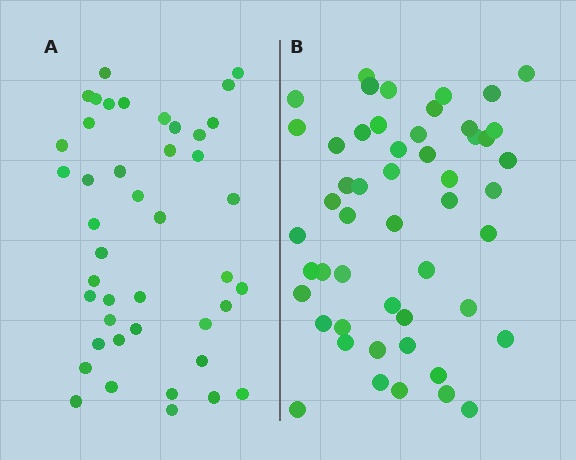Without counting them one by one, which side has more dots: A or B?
Region B (the right region) has more dots.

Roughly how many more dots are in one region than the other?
Region B has roughly 8 or so more dots than region A.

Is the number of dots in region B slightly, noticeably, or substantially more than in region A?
Region B has only slightly more — the two regions are fairly close. The ratio is roughly 1.2 to 1.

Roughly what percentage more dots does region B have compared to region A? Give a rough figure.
About 20% more.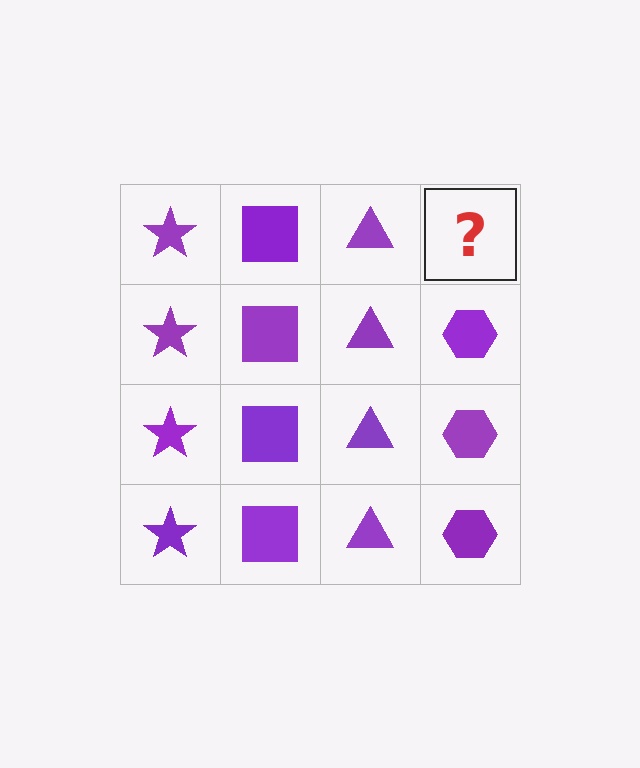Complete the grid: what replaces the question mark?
The question mark should be replaced with a purple hexagon.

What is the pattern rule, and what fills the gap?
The rule is that each column has a consistent shape. The gap should be filled with a purple hexagon.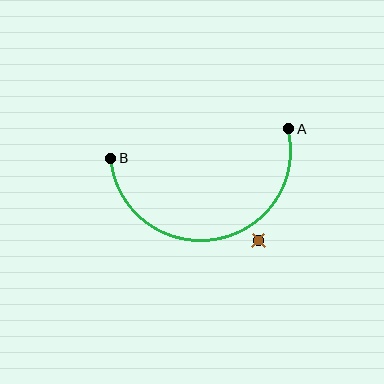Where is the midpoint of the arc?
The arc midpoint is the point on the curve farthest from the straight line joining A and B. It sits below that line.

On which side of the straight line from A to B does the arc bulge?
The arc bulges below the straight line connecting A and B.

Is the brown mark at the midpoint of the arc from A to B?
No — the brown mark does not lie on the arc at all. It sits slightly outside the curve.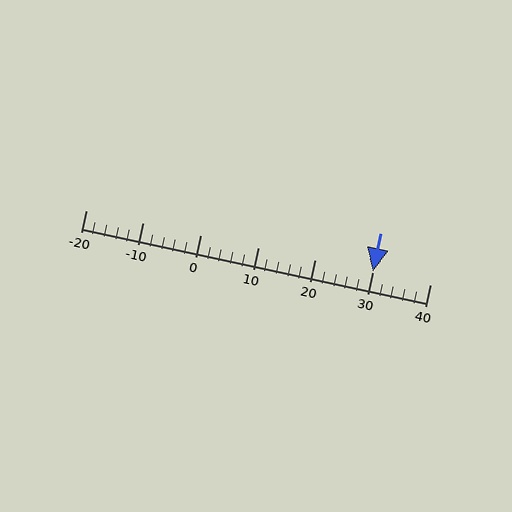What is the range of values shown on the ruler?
The ruler shows values from -20 to 40.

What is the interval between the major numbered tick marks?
The major tick marks are spaced 10 units apart.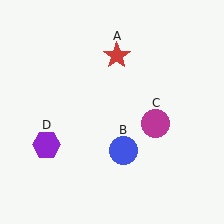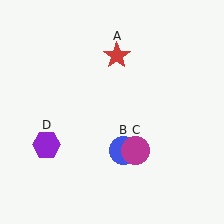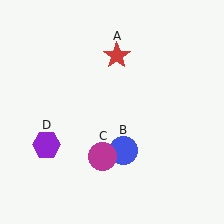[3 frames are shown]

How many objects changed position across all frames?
1 object changed position: magenta circle (object C).